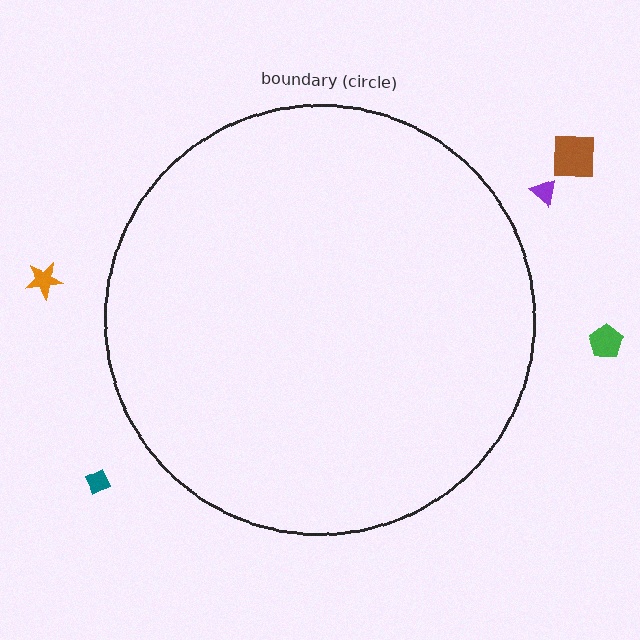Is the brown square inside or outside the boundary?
Outside.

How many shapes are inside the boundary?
0 inside, 5 outside.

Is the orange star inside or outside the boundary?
Outside.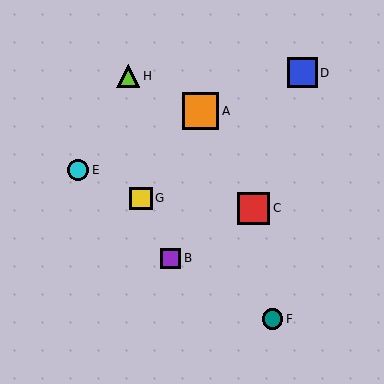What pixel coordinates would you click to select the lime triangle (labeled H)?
Click at (128, 76) to select the lime triangle H.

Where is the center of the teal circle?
The center of the teal circle is at (272, 319).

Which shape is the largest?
The orange square (labeled A) is the largest.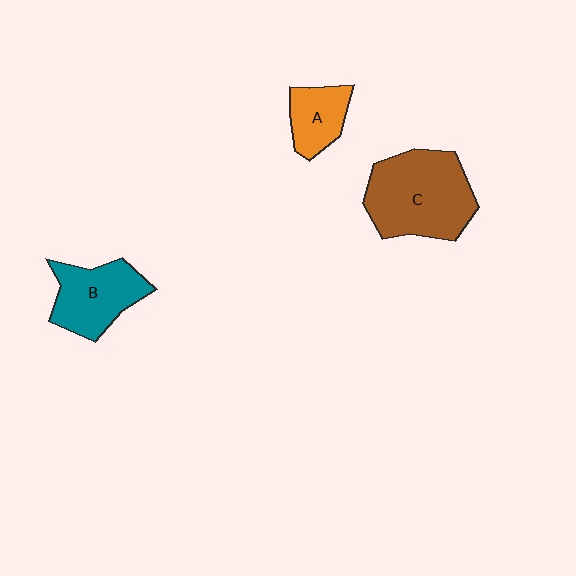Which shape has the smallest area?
Shape A (orange).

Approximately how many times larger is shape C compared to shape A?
Approximately 2.3 times.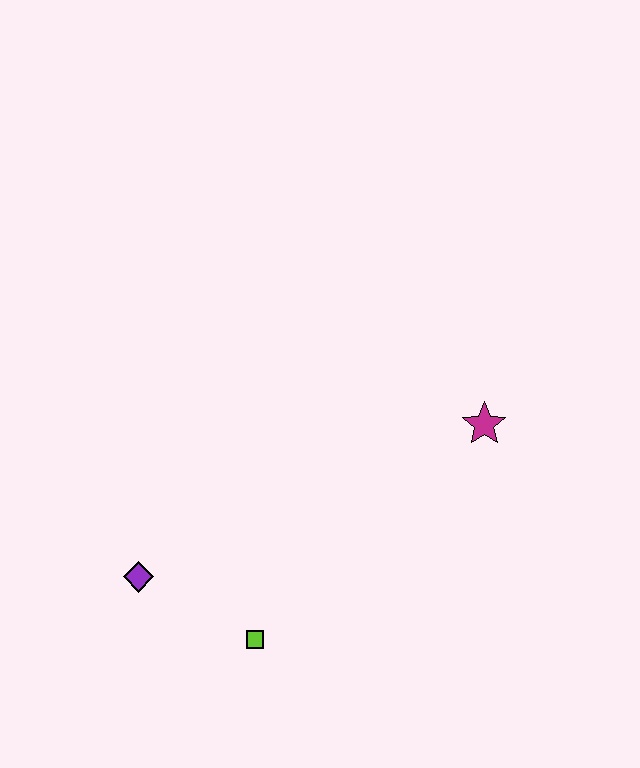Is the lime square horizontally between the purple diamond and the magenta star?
Yes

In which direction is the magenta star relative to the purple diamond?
The magenta star is to the right of the purple diamond.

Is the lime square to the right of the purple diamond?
Yes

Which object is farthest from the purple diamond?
The magenta star is farthest from the purple diamond.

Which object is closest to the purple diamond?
The lime square is closest to the purple diamond.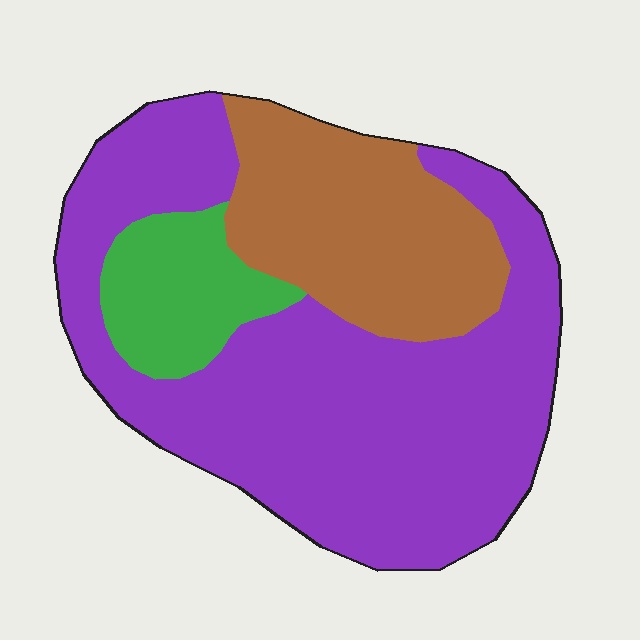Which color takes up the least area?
Green, at roughly 10%.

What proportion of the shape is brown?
Brown takes up between a sixth and a third of the shape.